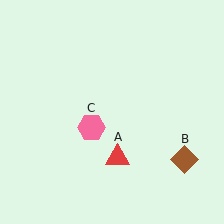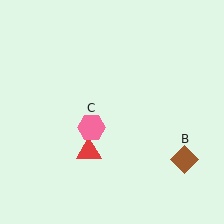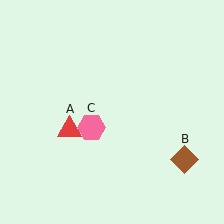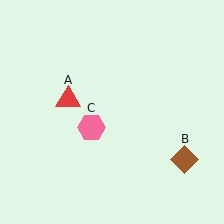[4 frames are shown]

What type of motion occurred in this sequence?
The red triangle (object A) rotated clockwise around the center of the scene.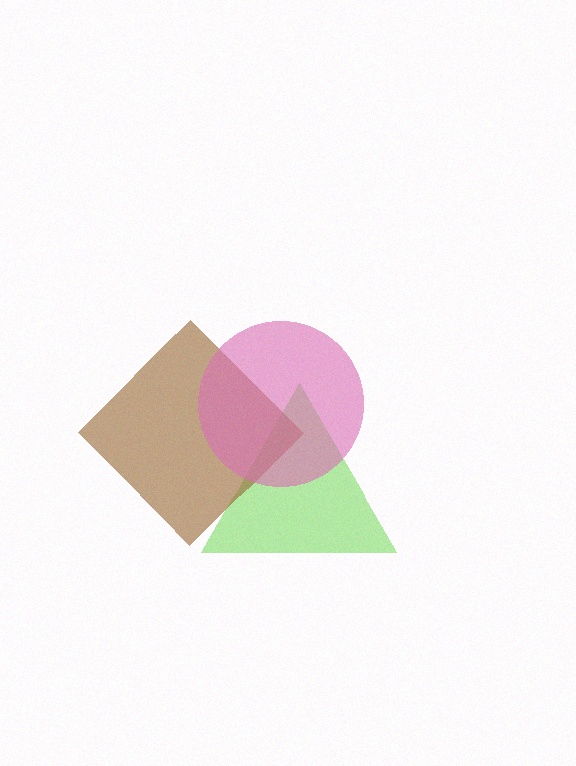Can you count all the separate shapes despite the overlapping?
Yes, there are 3 separate shapes.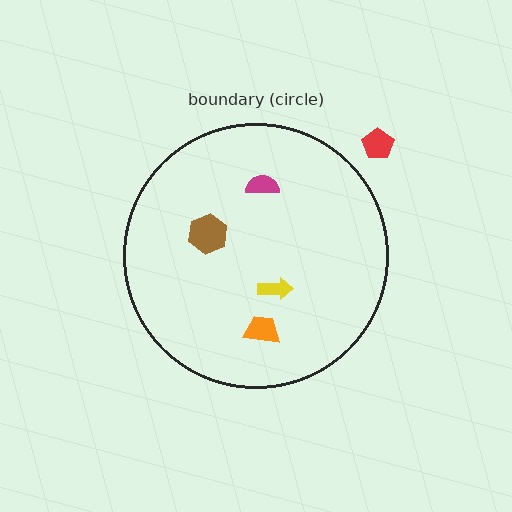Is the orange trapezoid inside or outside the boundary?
Inside.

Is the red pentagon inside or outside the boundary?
Outside.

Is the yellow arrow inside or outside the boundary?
Inside.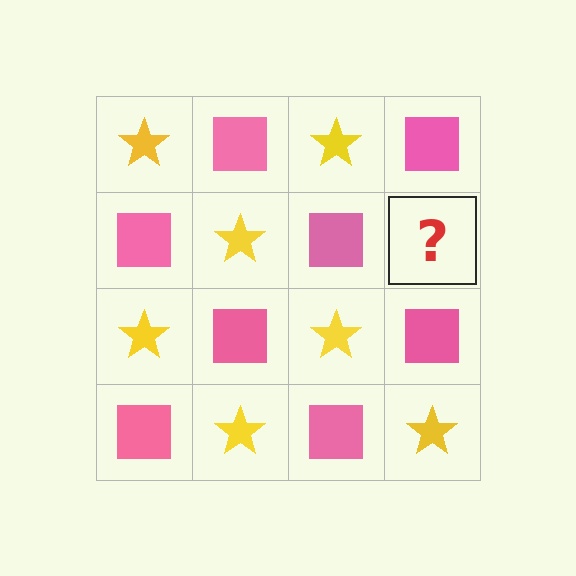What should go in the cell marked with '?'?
The missing cell should contain a yellow star.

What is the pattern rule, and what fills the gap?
The rule is that it alternates yellow star and pink square in a checkerboard pattern. The gap should be filled with a yellow star.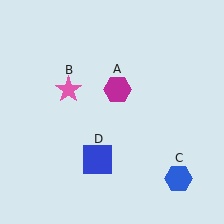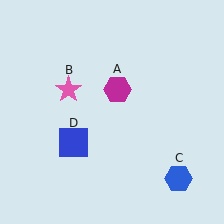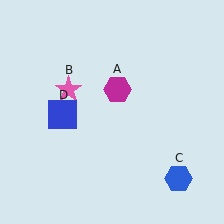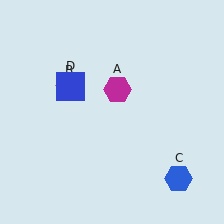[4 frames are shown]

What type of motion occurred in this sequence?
The blue square (object D) rotated clockwise around the center of the scene.